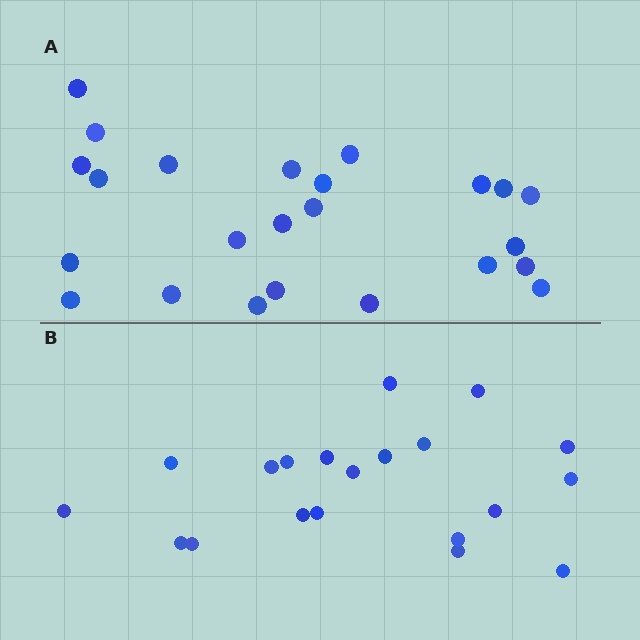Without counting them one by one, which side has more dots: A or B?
Region A (the top region) has more dots.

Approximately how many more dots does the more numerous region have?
Region A has about 4 more dots than region B.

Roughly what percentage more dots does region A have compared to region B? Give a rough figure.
About 20% more.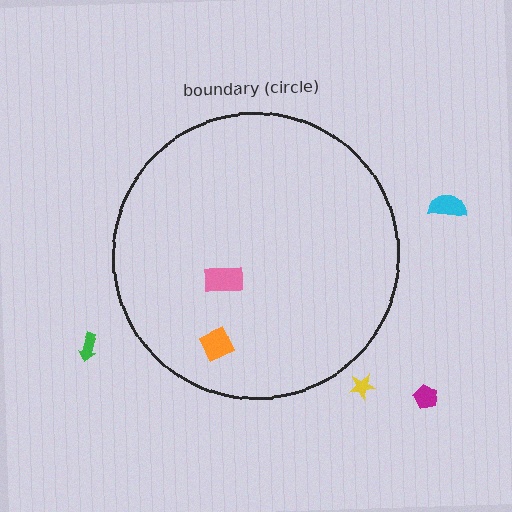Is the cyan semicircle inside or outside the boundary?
Outside.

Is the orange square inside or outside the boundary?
Inside.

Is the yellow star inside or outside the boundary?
Outside.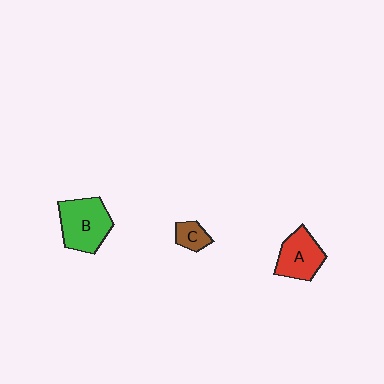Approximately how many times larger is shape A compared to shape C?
Approximately 2.2 times.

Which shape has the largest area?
Shape B (green).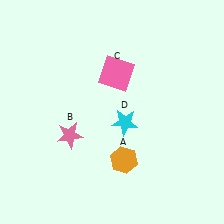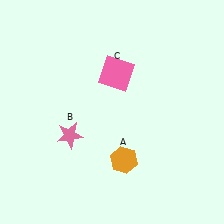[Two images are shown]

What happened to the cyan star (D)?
The cyan star (D) was removed in Image 2. It was in the bottom-right area of Image 1.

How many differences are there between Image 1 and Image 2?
There is 1 difference between the two images.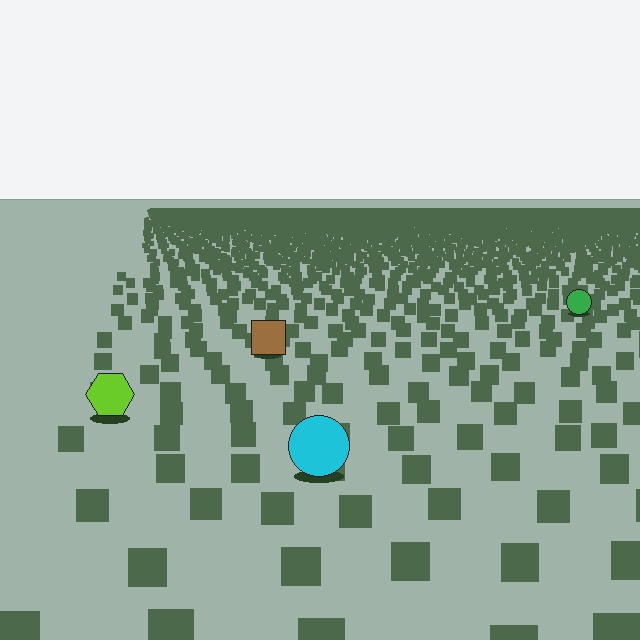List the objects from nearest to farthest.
From nearest to farthest: the cyan circle, the lime hexagon, the brown square, the green circle.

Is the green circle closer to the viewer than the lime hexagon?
No. The lime hexagon is closer — you can tell from the texture gradient: the ground texture is coarser near it.